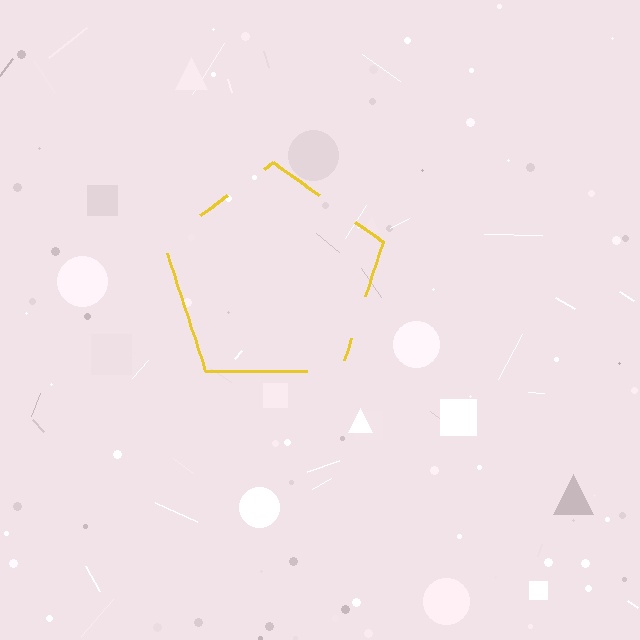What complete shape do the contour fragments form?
The contour fragments form a pentagon.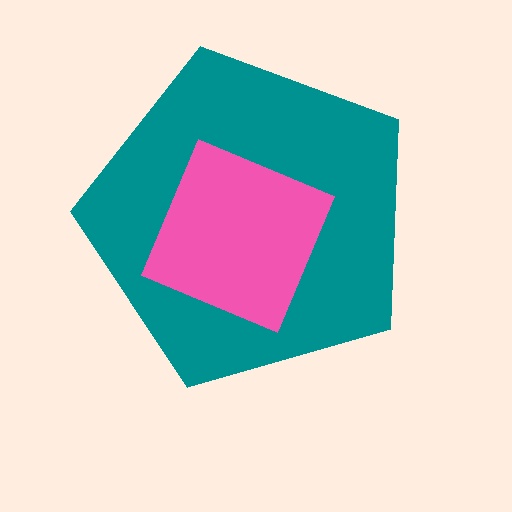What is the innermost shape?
The pink diamond.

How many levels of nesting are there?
2.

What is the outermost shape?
The teal pentagon.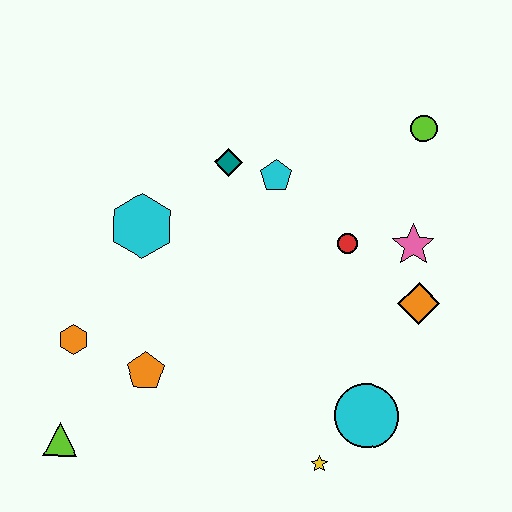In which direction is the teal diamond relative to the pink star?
The teal diamond is to the left of the pink star.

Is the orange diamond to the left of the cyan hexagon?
No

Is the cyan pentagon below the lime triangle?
No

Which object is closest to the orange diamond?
The pink star is closest to the orange diamond.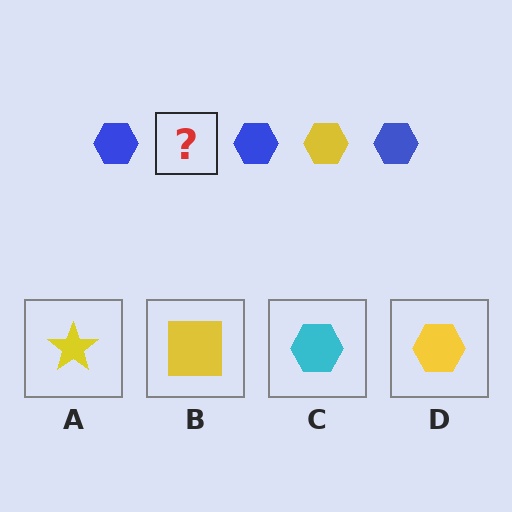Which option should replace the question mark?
Option D.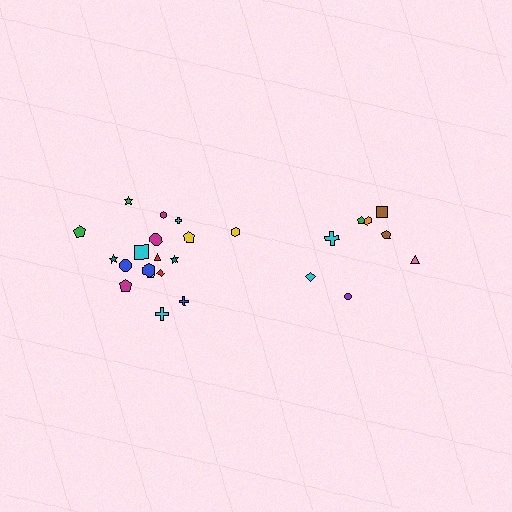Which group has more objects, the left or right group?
The left group.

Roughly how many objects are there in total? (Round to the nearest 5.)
Roughly 25 objects in total.